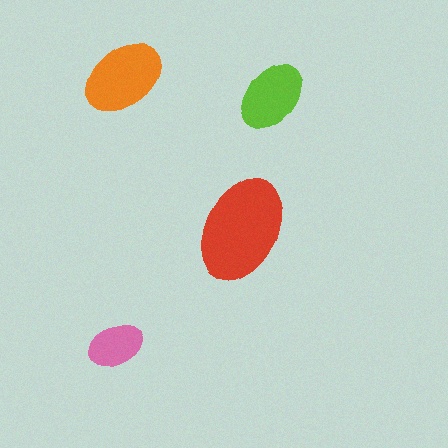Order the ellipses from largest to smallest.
the red one, the orange one, the lime one, the pink one.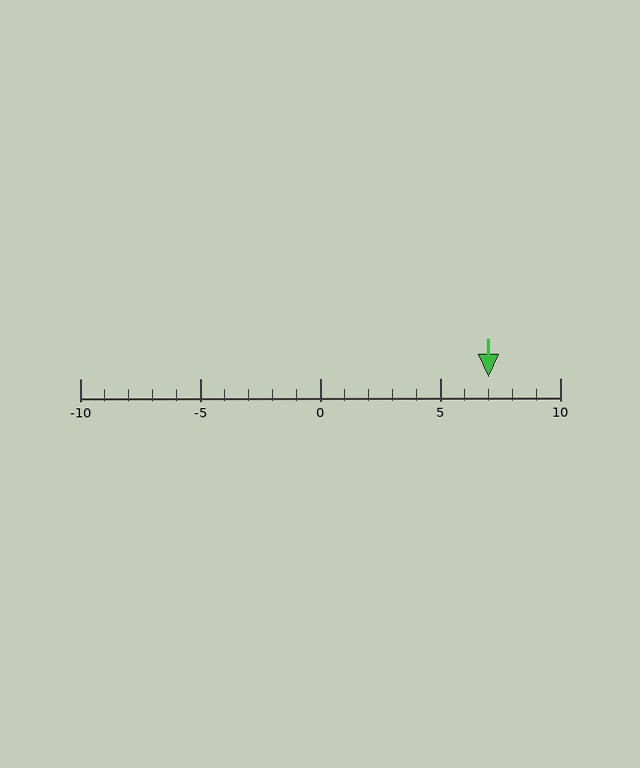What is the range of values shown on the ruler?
The ruler shows values from -10 to 10.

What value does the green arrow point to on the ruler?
The green arrow points to approximately 7.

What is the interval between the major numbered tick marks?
The major tick marks are spaced 5 units apart.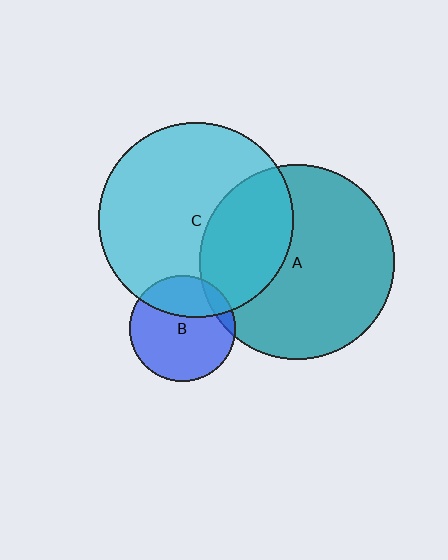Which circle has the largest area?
Circle A (teal).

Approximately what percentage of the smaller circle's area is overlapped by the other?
Approximately 35%.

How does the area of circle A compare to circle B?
Approximately 3.4 times.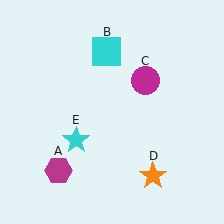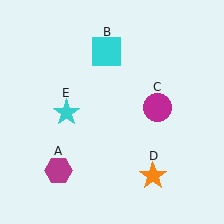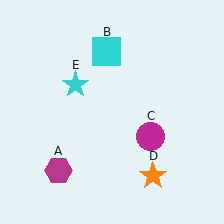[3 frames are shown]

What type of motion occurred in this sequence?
The magenta circle (object C), cyan star (object E) rotated clockwise around the center of the scene.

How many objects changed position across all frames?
2 objects changed position: magenta circle (object C), cyan star (object E).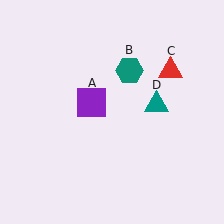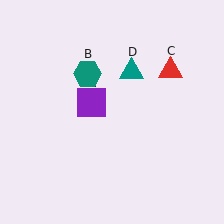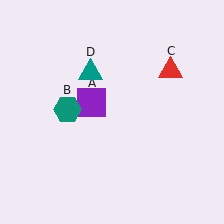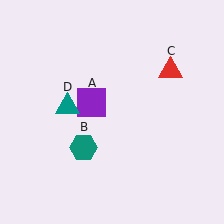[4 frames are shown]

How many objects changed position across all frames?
2 objects changed position: teal hexagon (object B), teal triangle (object D).